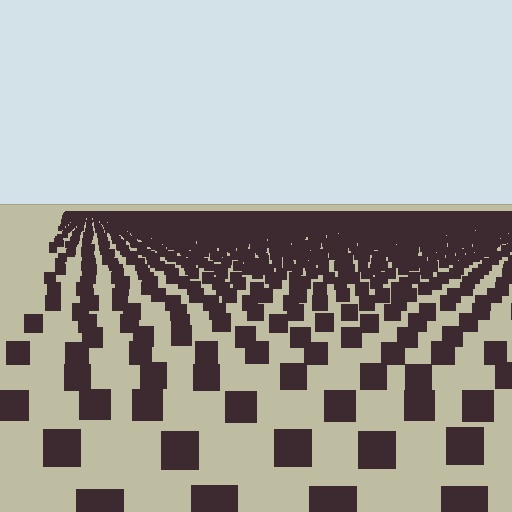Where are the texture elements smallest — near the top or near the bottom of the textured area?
Near the top.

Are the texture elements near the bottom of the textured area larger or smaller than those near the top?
Larger. Near the bottom, elements are closer to the viewer and appear at a bigger on-screen size.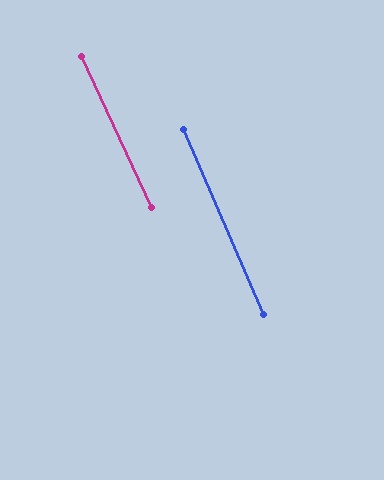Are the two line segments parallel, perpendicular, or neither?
Parallel — their directions differ by only 1.8°.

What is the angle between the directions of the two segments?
Approximately 2 degrees.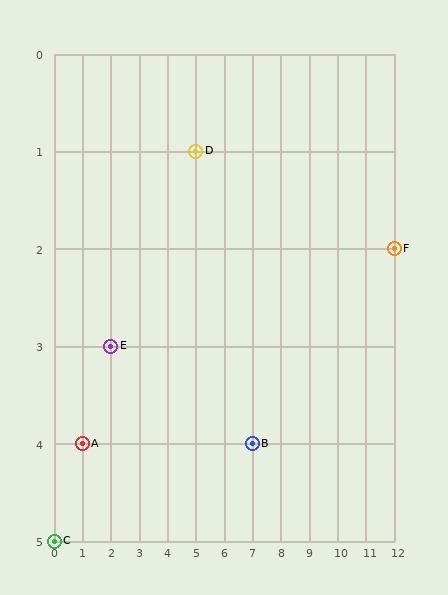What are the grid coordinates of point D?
Point D is at grid coordinates (5, 1).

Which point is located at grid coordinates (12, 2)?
Point F is at (12, 2).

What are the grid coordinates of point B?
Point B is at grid coordinates (7, 4).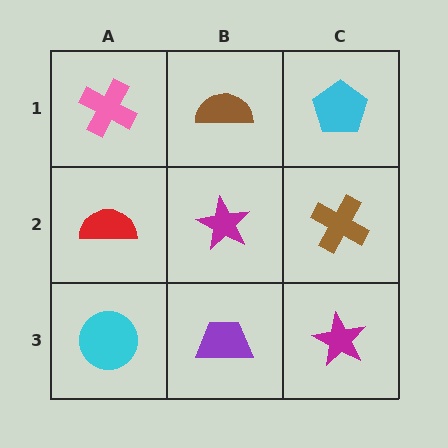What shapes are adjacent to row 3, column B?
A magenta star (row 2, column B), a cyan circle (row 3, column A), a magenta star (row 3, column C).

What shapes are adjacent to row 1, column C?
A brown cross (row 2, column C), a brown semicircle (row 1, column B).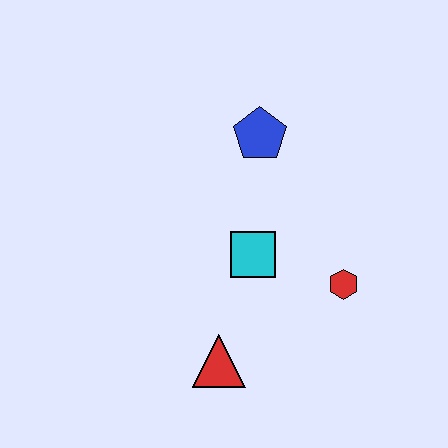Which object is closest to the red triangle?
The cyan square is closest to the red triangle.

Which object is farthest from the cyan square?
The blue pentagon is farthest from the cyan square.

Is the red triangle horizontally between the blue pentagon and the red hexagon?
No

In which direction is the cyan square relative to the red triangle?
The cyan square is above the red triangle.